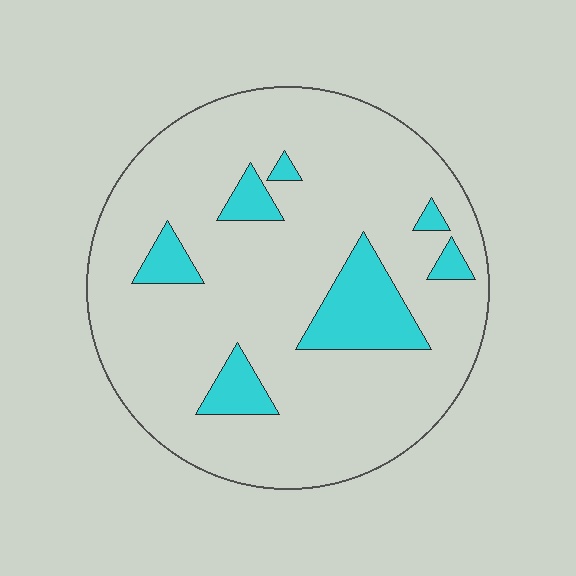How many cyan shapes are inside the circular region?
7.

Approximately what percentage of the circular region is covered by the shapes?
Approximately 15%.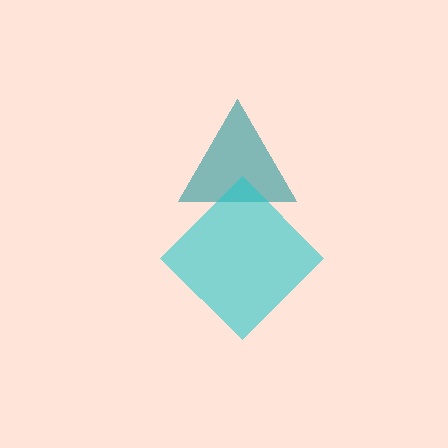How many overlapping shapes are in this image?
There are 2 overlapping shapes in the image.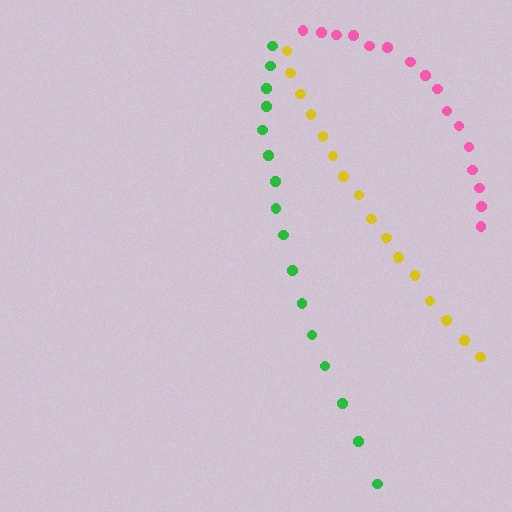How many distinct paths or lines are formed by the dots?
There are 3 distinct paths.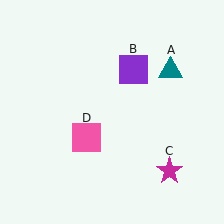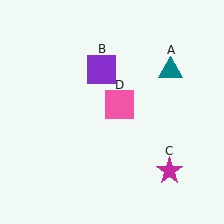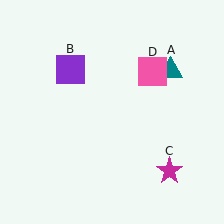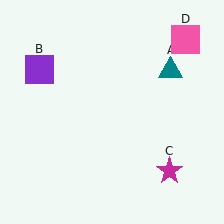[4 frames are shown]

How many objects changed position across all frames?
2 objects changed position: purple square (object B), pink square (object D).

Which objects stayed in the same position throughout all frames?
Teal triangle (object A) and magenta star (object C) remained stationary.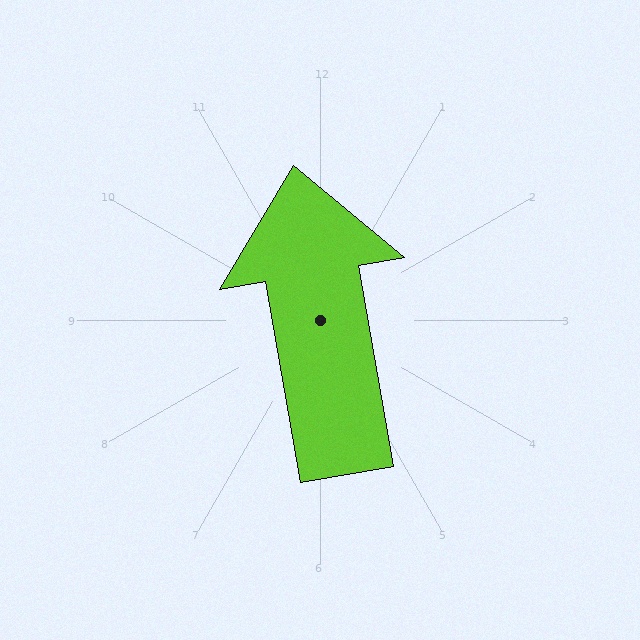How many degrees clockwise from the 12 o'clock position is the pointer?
Approximately 350 degrees.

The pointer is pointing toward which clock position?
Roughly 12 o'clock.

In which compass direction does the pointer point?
North.